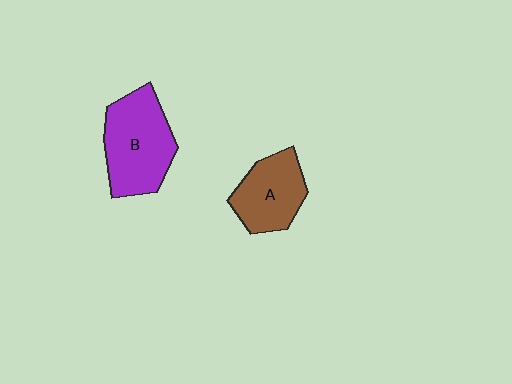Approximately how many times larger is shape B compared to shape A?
Approximately 1.4 times.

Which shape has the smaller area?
Shape A (brown).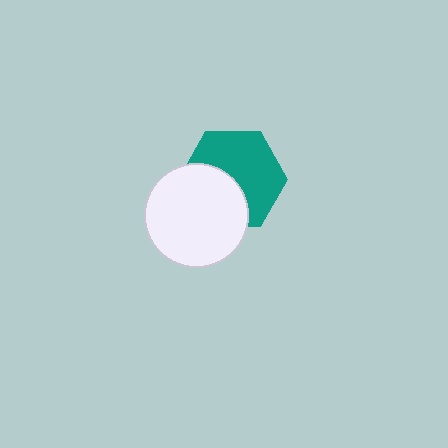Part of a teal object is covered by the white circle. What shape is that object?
It is a hexagon.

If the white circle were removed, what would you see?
You would see the complete teal hexagon.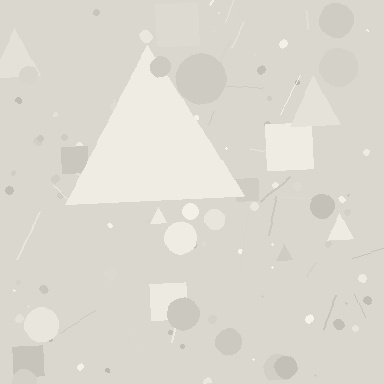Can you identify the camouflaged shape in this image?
The camouflaged shape is a triangle.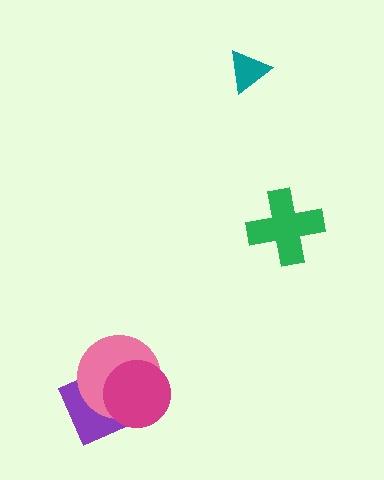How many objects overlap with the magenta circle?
2 objects overlap with the magenta circle.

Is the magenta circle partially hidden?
No, no other shape covers it.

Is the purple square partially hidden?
Yes, it is partially covered by another shape.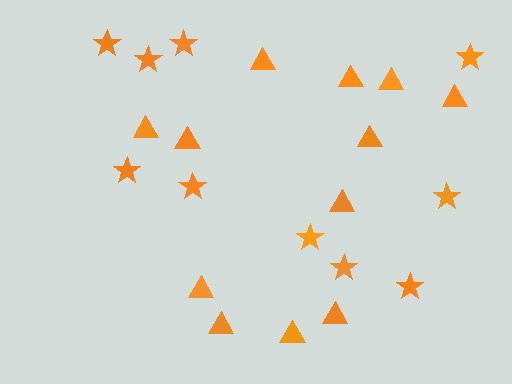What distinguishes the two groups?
There are 2 groups: one group of triangles (12) and one group of stars (10).